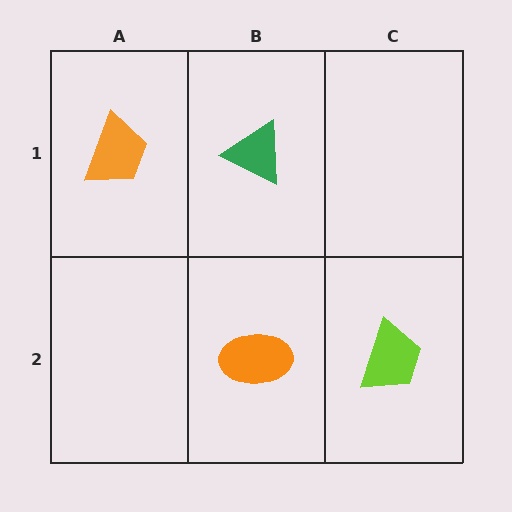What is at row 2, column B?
An orange ellipse.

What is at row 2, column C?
A lime trapezoid.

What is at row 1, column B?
A green triangle.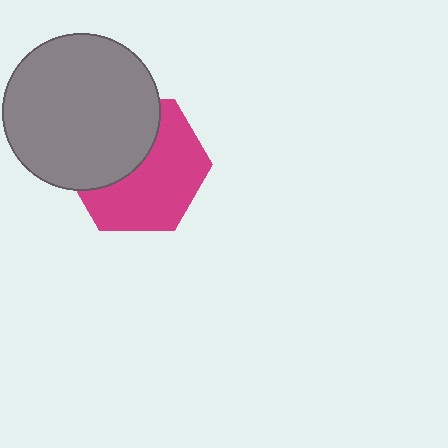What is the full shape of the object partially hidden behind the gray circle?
The partially hidden object is a magenta hexagon.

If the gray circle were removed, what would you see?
You would see the complete magenta hexagon.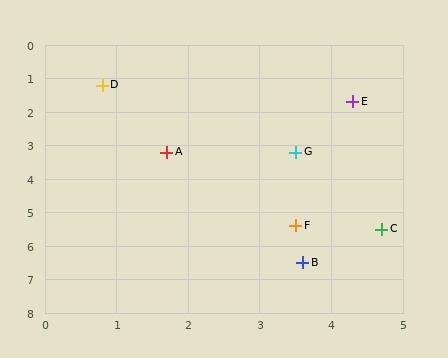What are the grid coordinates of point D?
Point D is at approximately (0.8, 1.2).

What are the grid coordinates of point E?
Point E is at approximately (4.3, 1.7).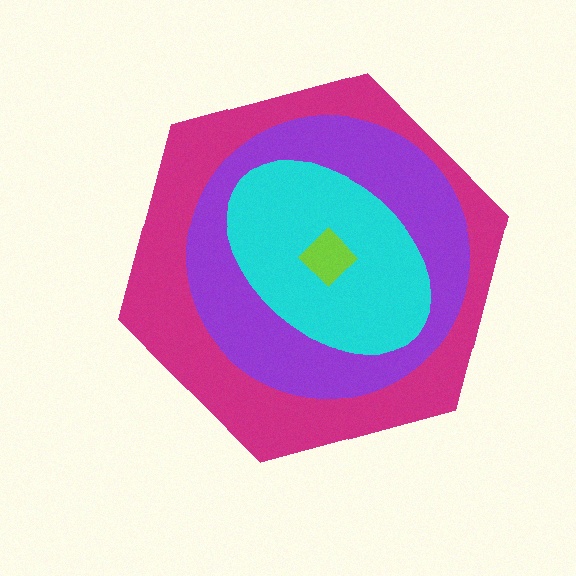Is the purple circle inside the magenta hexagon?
Yes.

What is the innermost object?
The lime diamond.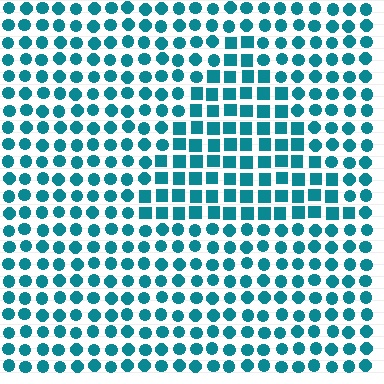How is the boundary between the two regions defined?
The boundary is defined by a change in element shape: squares inside vs. circles outside. All elements share the same color and spacing.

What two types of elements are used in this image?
The image uses squares inside the triangle region and circles outside it.